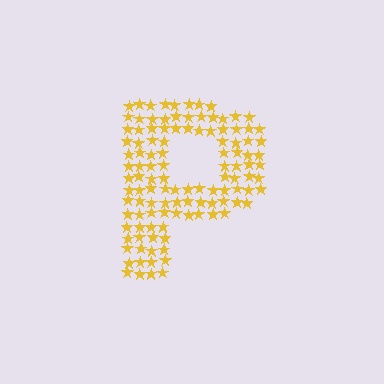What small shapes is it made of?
It is made of small stars.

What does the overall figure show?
The overall figure shows the letter P.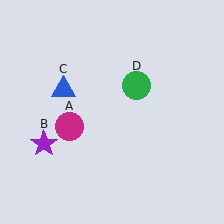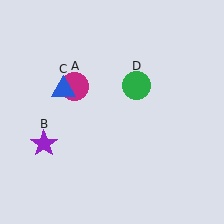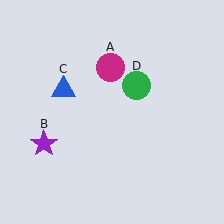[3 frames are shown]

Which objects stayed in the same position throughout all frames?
Purple star (object B) and blue triangle (object C) and green circle (object D) remained stationary.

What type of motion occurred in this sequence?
The magenta circle (object A) rotated clockwise around the center of the scene.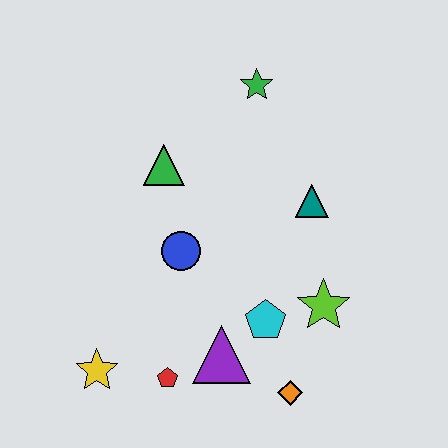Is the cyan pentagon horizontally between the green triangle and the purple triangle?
No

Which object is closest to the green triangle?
The blue circle is closest to the green triangle.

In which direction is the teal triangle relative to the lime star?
The teal triangle is above the lime star.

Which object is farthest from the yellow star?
The green star is farthest from the yellow star.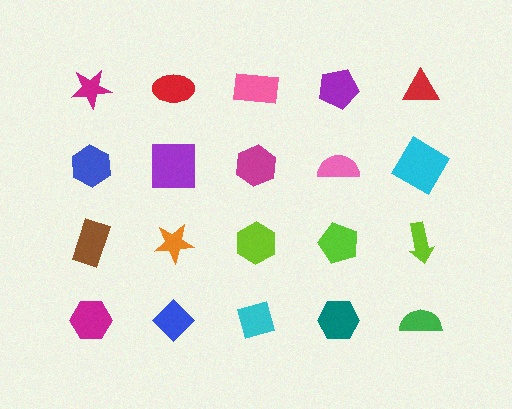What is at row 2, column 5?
A cyan diamond.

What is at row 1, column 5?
A red triangle.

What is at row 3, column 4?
A lime pentagon.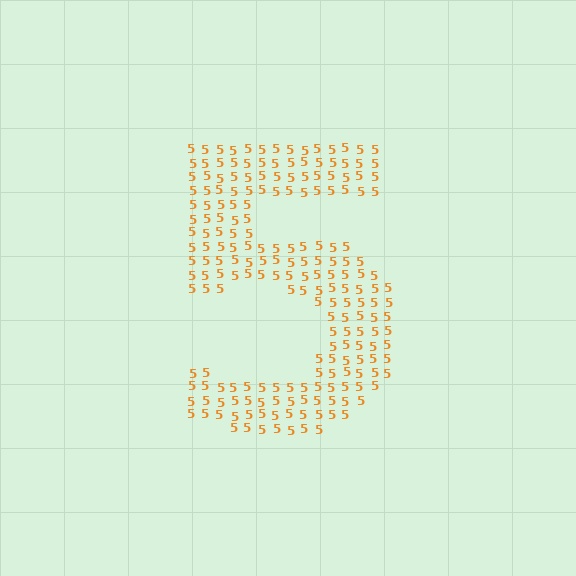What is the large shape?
The large shape is the digit 5.